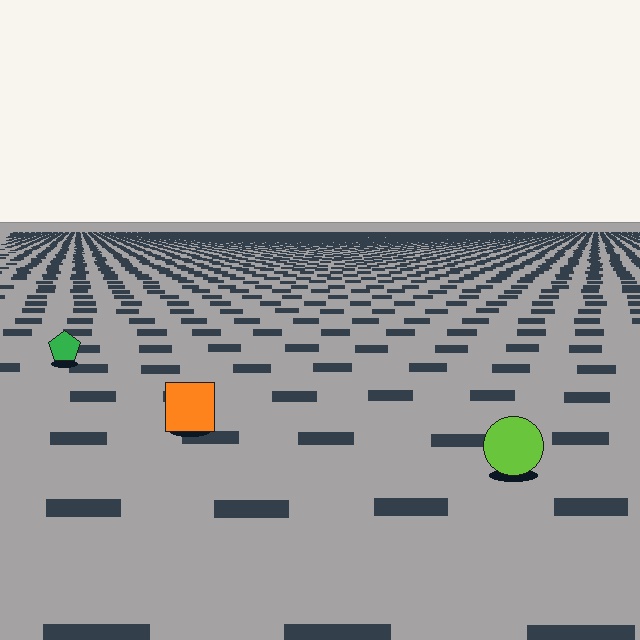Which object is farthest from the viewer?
The green pentagon is farthest from the viewer. It appears smaller and the ground texture around it is denser.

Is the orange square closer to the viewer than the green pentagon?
Yes. The orange square is closer — you can tell from the texture gradient: the ground texture is coarser near it.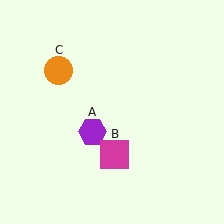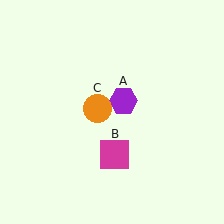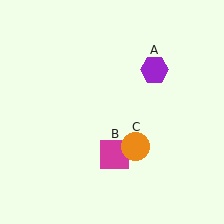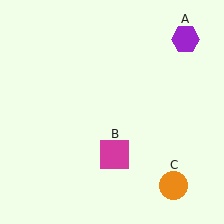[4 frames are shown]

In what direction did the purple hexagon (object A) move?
The purple hexagon (object A) moved up and to the right.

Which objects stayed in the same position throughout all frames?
Magenta square (object B) remained stationary.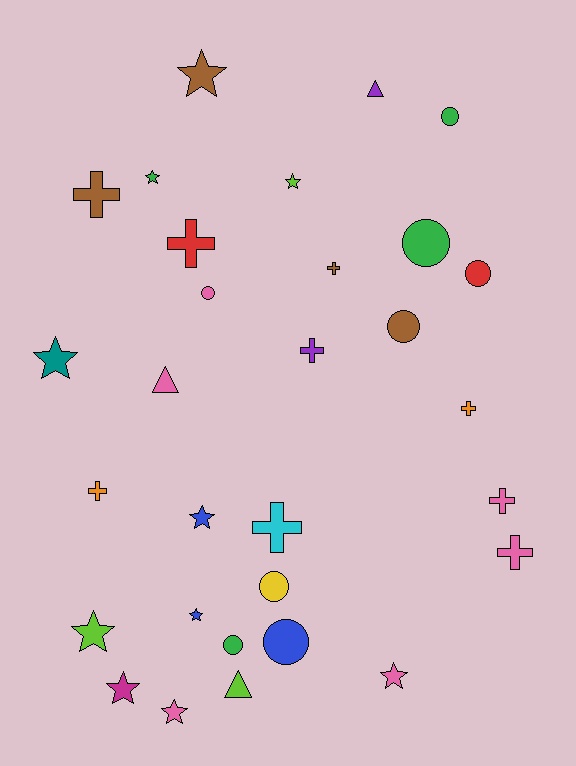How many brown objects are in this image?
There are 4 brown objects.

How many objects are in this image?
There are 30 objects.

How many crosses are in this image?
There are 9 crosses.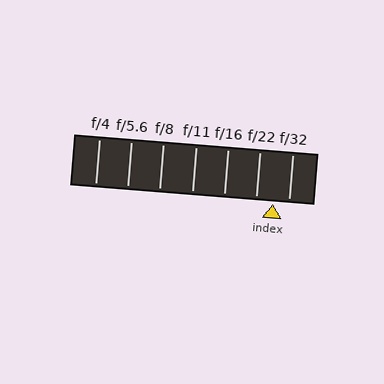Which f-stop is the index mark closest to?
The index mark is closest to f/32.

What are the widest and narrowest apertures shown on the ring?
The widest aperture shown is f/4 and the narrowest is f/32.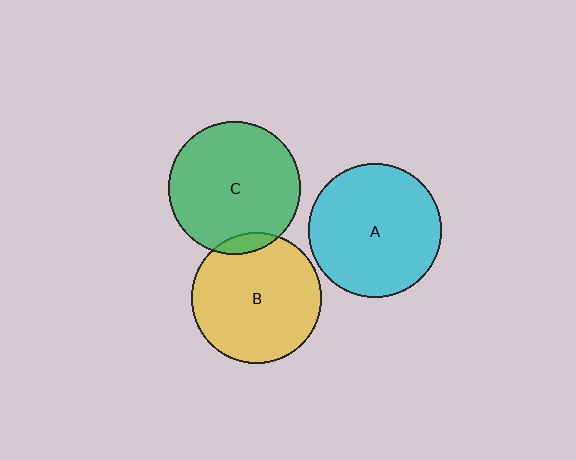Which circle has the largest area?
Circle A (cyan).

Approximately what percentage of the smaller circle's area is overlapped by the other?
Approximately 5%.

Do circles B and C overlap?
Yes.